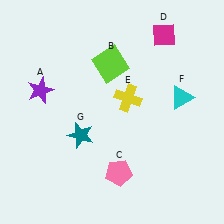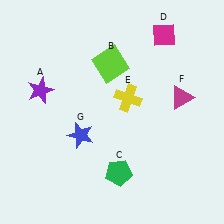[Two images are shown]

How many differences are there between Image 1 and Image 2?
There are 3 differences between the two images.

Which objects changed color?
C changed from pink to green. F changed from cyan to magenta. G changed from teal to blue.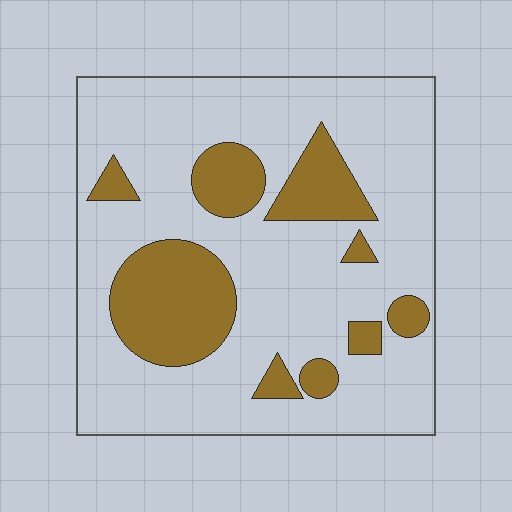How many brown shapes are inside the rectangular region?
9.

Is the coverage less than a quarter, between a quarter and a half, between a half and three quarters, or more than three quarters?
Less than a quarter.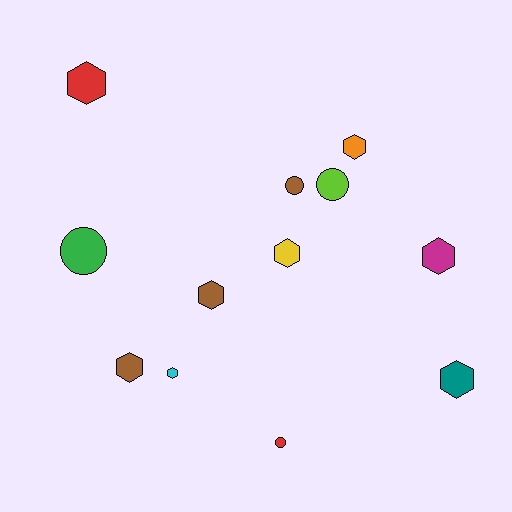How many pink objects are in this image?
There are no pink objects.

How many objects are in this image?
There are 12 objects.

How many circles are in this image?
There are 4 circles.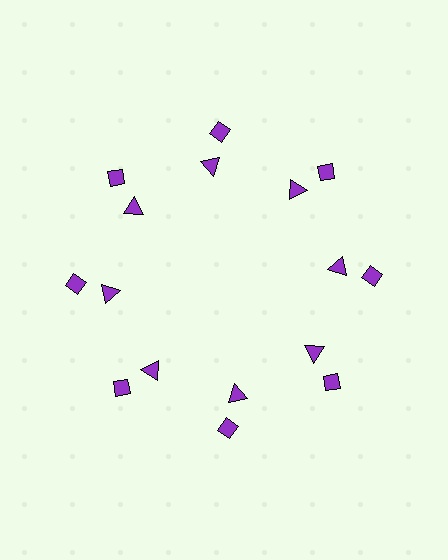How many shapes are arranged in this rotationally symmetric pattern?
There are 16 shapes, arranged in 8 groups of 2.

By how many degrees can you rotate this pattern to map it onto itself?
The pattern maps onto itself every 45 degrees of rotation.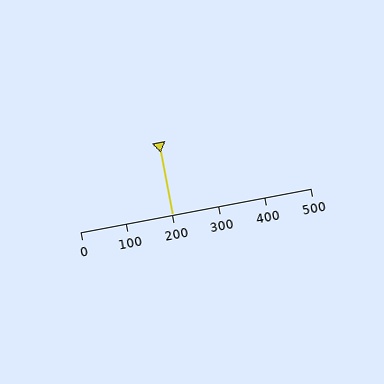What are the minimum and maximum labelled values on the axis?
The axis runs from 0 to 500.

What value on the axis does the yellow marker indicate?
The marker indicates approximately 200.